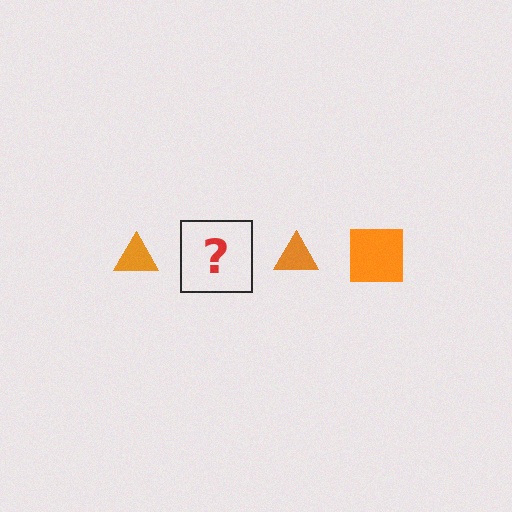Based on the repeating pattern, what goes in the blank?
The blank should be an orange square.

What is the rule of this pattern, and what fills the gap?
The rule is that the pattern cycles through triangle, square shapes in orange. The gap should be filled with an orange square.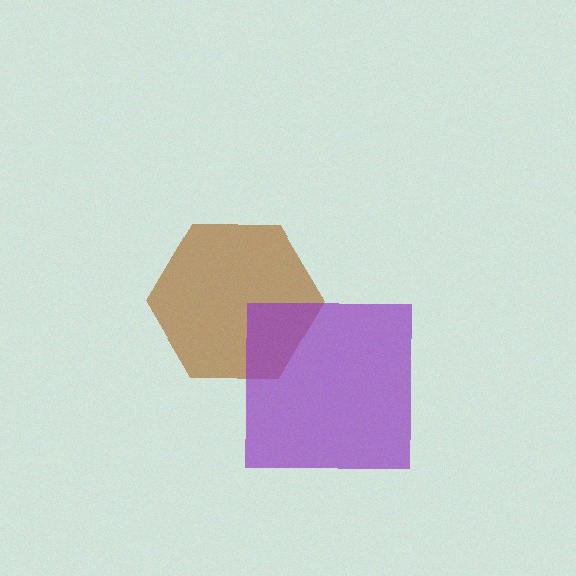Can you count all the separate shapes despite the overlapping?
Yes, there are 2 separate shapes.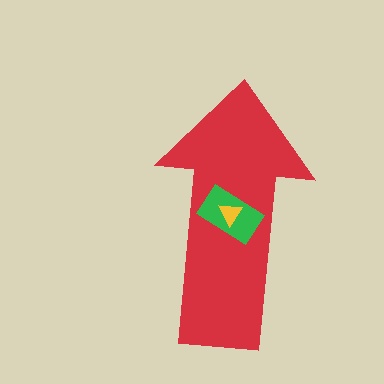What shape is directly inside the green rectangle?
The yellow triangle.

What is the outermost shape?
The red arrow.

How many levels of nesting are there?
3.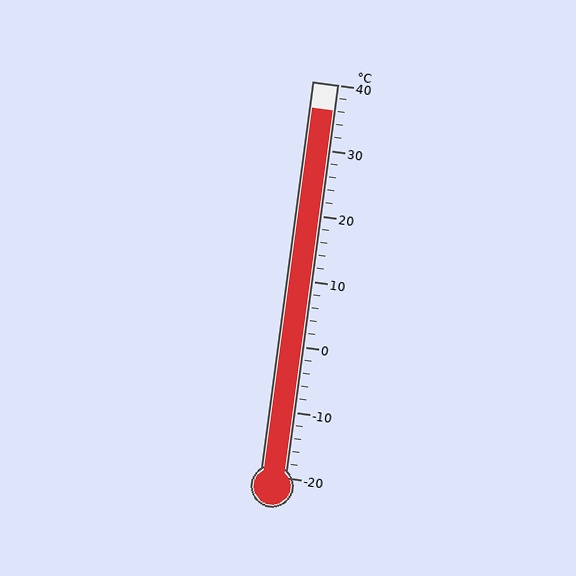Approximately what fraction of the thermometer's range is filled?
The thermometer is filled to approximately 95% of its range.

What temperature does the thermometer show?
The thermometer shows approximately 36°C.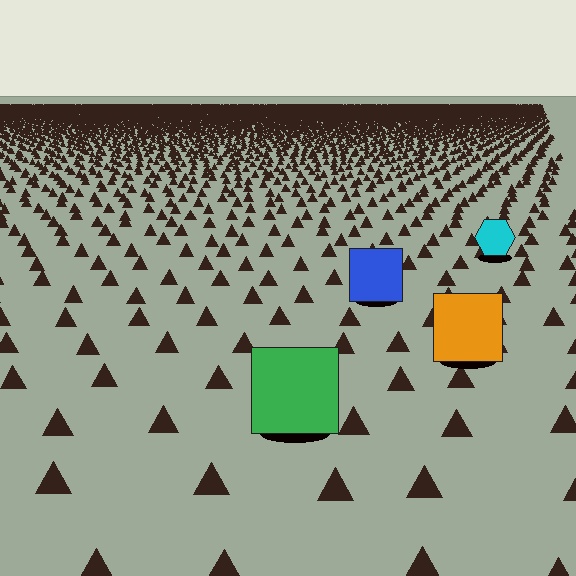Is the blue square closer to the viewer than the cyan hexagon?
Yes. The blue square is closer — you can tell from the texture gradient: the ground texture is coarser near it.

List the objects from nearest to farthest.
From nearest to farthest: the green square, the orange square, the blue square, the cyan hexagon.